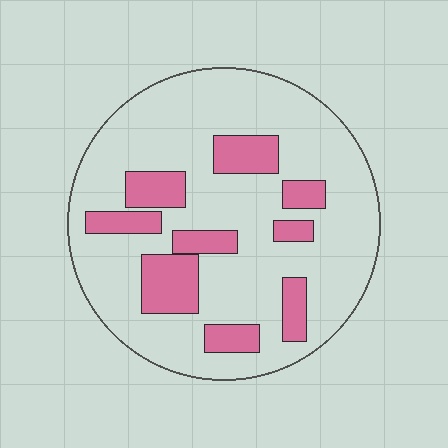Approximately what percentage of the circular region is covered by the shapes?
Approximately 20%.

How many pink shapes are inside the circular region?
9.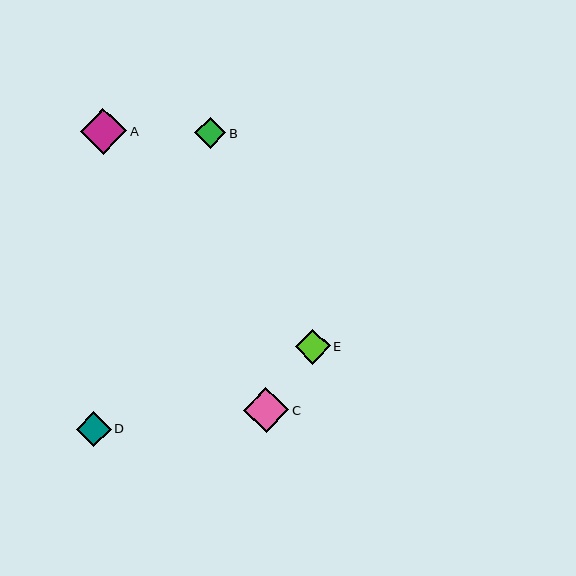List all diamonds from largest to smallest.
From largest to smallest: A, C, E, D, B.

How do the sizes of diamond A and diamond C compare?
Diamond A and diamond C are approximately the same size.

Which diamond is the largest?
Diamond A is the largest with a size of approximately 46 pixels.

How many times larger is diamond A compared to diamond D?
Diamond A is approximately 1.3 times the size of diamond D.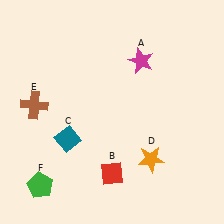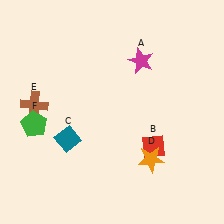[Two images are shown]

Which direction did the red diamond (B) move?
The red diamond (B) moved right.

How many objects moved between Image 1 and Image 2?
2 objects moved between the two images.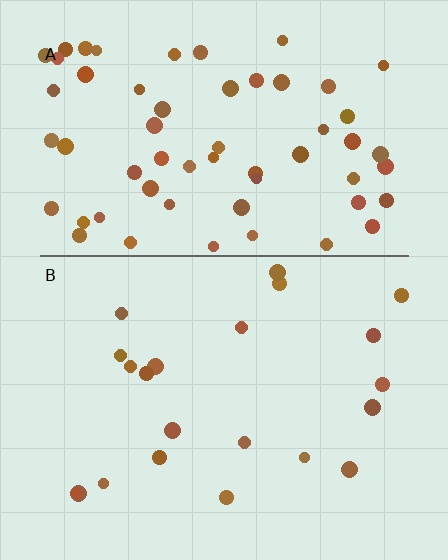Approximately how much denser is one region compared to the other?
Approximately 2.8× — region A over region B.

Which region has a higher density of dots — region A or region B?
A (the top).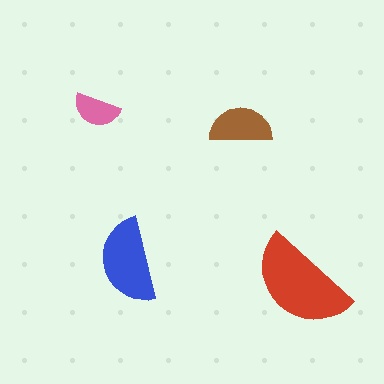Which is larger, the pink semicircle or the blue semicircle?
The blue one.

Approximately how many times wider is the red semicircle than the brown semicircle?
About 1.5 times wider.